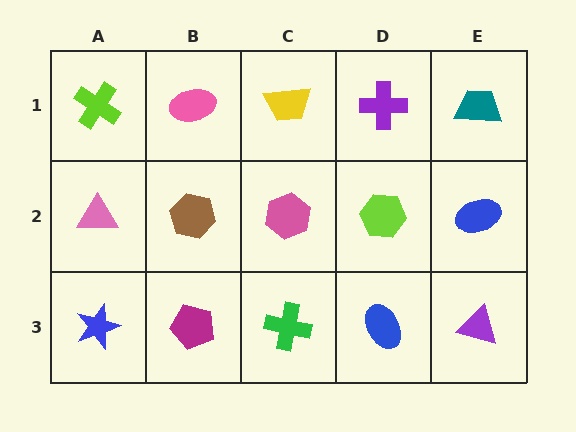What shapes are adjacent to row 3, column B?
A brown hexagon (row 2, column B), a blue star (row 3, column A), a green cross (row 3, column C).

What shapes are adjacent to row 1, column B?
A brown hexagon (row 2, column B), a lime cross (row 1, column A), a yellow trapezoid (row 1, column C).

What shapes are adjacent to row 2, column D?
A purple cross (row 1, column D), a blue ellipse (row 3, column D), a pink hexagon (row 2, column C), a blue ellipse (row 2, column E).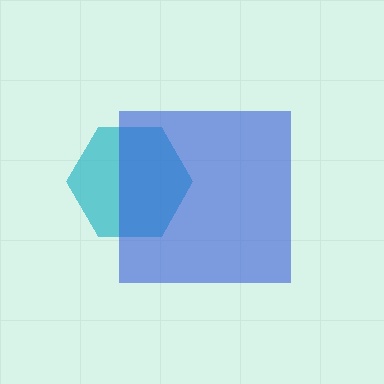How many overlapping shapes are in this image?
There are 2 overlapping shapes in the image.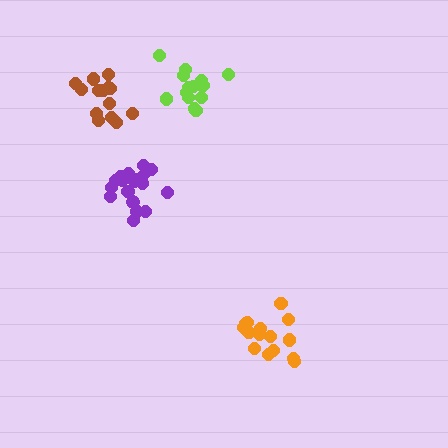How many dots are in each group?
Group 1: 15 dots, Group 2: 20 dots, Group 3: 15 dots, Group 4: 16 dots (66 total).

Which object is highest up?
The brown cluster is topmost.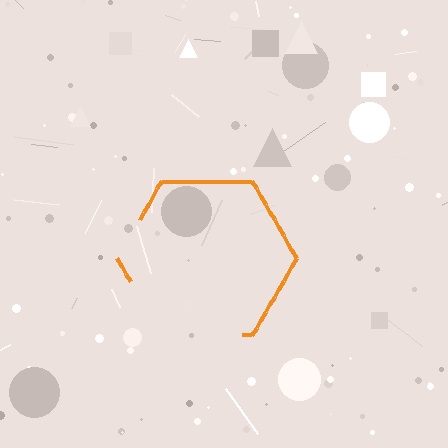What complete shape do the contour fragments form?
The contour fragments form a hexagon.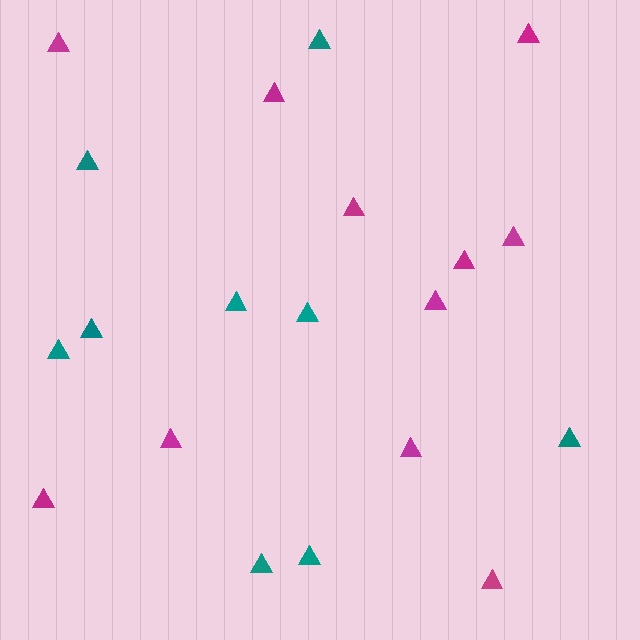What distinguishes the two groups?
There are 2 groups: one group of magenta triangles (11) and one group of teal triangles (9).